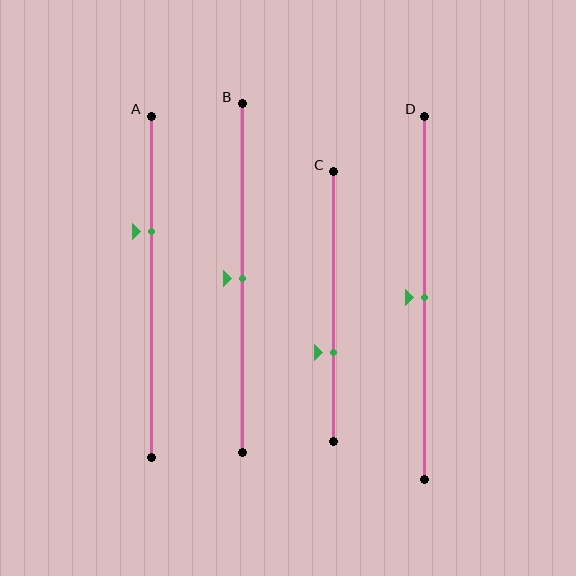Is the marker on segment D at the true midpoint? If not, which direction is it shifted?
Yes, the marker on segment D is at the true midpoint.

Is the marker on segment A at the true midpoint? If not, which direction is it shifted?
No, the marker on segment A is shifted upward by about 16% of the segment length.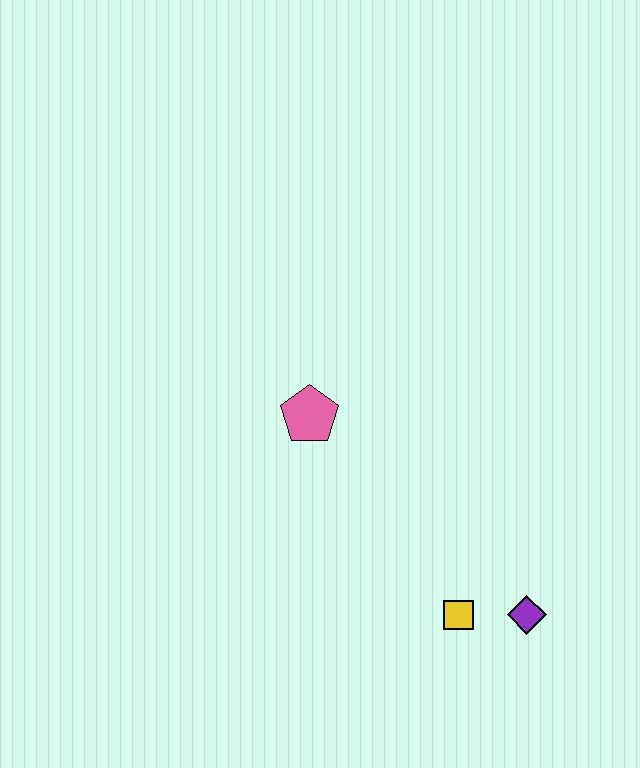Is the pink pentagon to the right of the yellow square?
No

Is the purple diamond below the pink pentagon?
Yes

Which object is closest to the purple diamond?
The yellow square is closest to the purple diamond.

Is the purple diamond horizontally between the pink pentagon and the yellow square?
No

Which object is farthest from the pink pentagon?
The purple diamond is farthest from the pink pentagon.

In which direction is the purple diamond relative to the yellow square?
The purple diamond is to the right of the yellow square.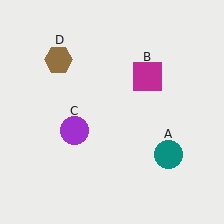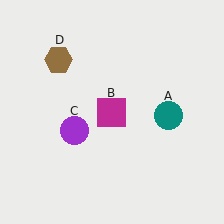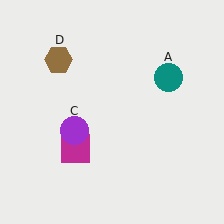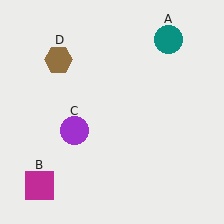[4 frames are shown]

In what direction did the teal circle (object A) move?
The teal circle (object A) moved up.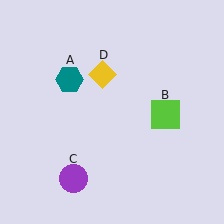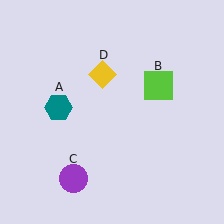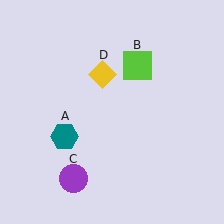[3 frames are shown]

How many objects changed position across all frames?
2 objects changed position: teal hexagon (object A), lime square (object B).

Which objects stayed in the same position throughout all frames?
Purple circle (object C) and yellow diamond (object D) remained stationary.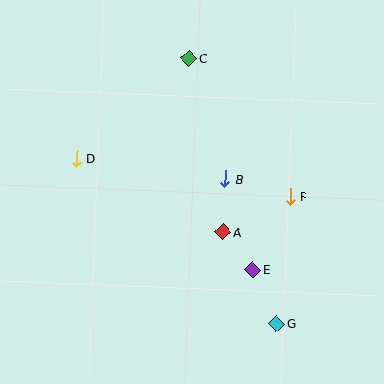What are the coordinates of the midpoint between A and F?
The midpoint between A and F is at (257, 214).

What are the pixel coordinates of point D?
Point D is at (76, 158).